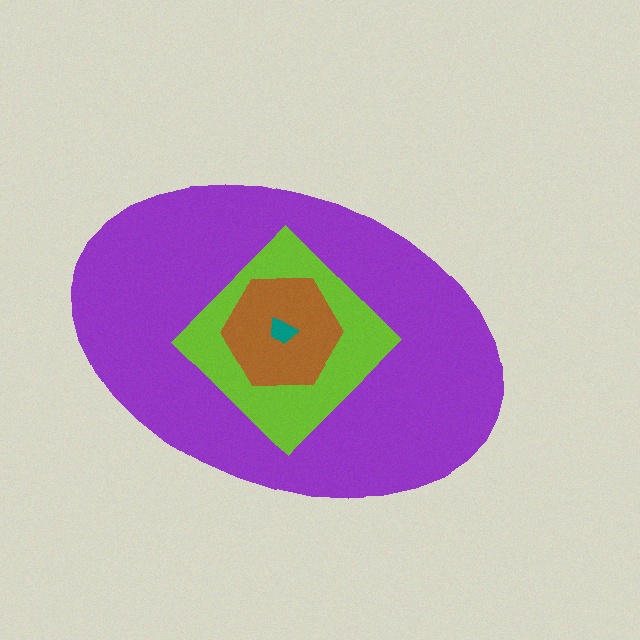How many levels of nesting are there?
4.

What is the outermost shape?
The purple ellipse.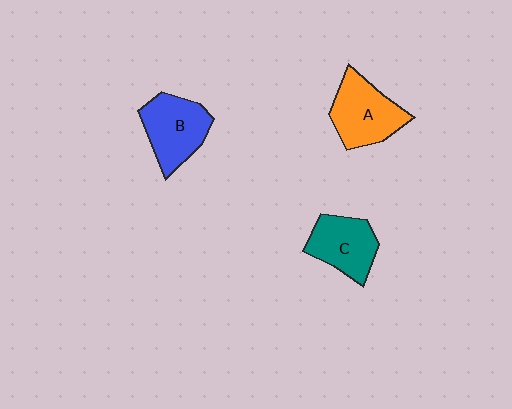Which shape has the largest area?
Shape A (orange).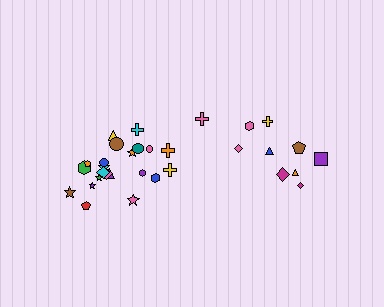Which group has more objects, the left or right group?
The left group.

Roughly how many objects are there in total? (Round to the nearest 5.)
Roughly 30 objects in total.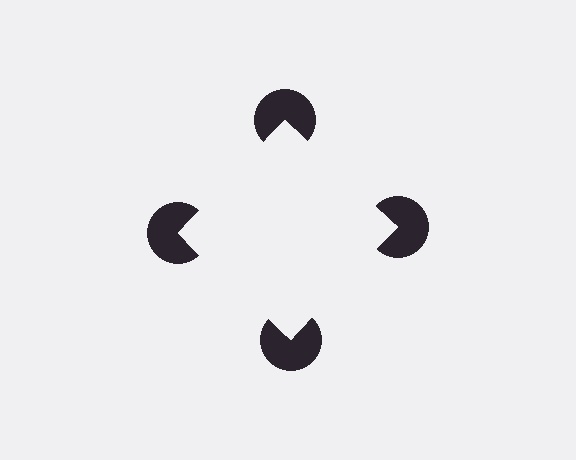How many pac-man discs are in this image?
There are 4 — one at each vertex of the illusory square.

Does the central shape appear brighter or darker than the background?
It typically appears slightly brighter than the background, even though no actual brightness change is drawn.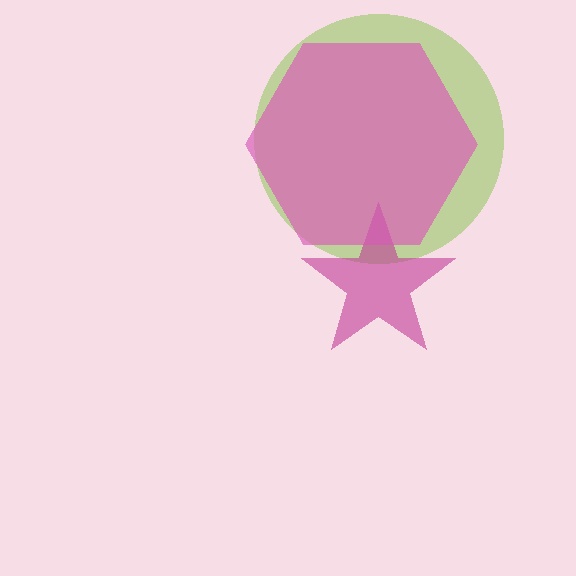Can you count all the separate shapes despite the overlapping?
Yes, there are 3 separate shapes.